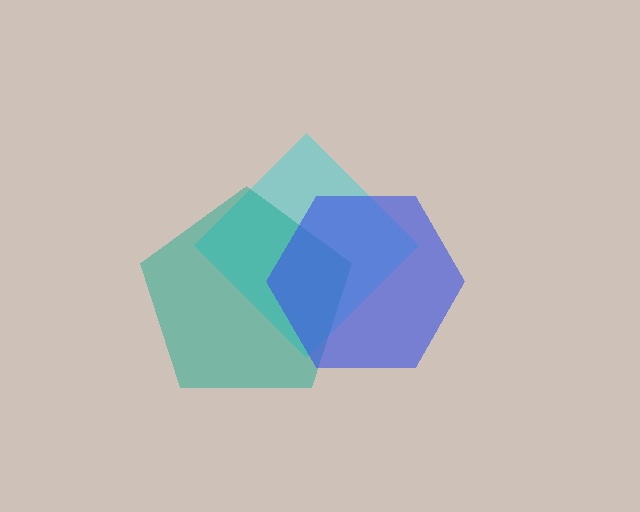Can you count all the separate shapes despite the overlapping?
Yes, there are 3 separate shapes.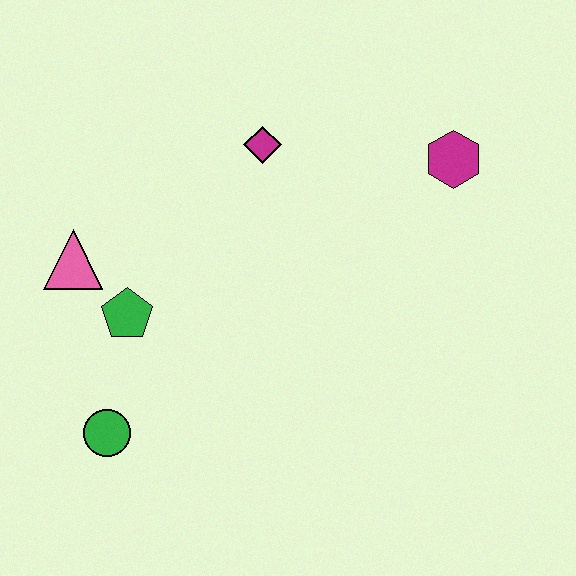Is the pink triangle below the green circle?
No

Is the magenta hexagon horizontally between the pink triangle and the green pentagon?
No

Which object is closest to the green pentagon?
The pink triangle is closest to the green pentagon.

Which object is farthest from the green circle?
The magenta hexagon is farthest from the green circle.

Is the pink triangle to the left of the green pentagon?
Yes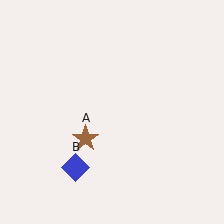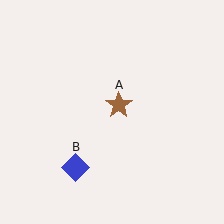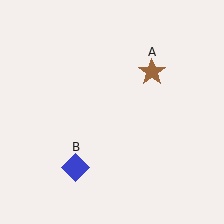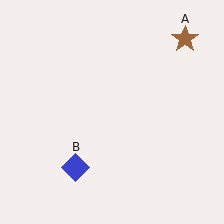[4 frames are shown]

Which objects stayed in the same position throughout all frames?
Blue diamond (object B) remained stationary.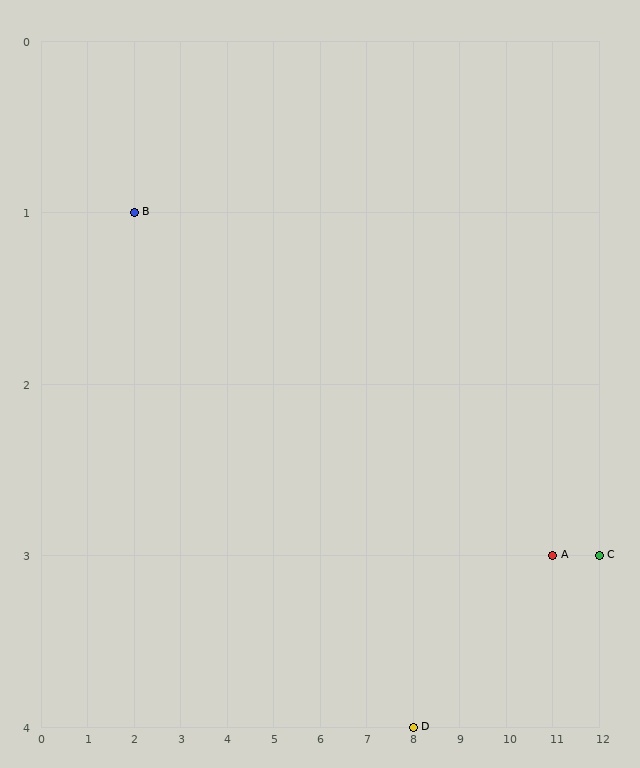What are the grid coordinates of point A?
Point A is at grid coordinates (11, 3).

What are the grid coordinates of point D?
Point D is at grid coordinates (8, 4).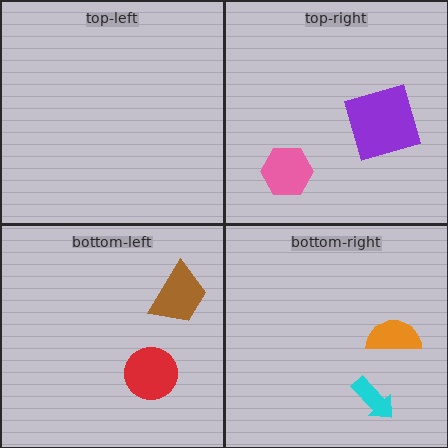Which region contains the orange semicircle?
The bottom-right region.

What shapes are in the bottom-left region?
The brown trapezoid, the red circle.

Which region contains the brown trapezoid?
The bottom-left region.